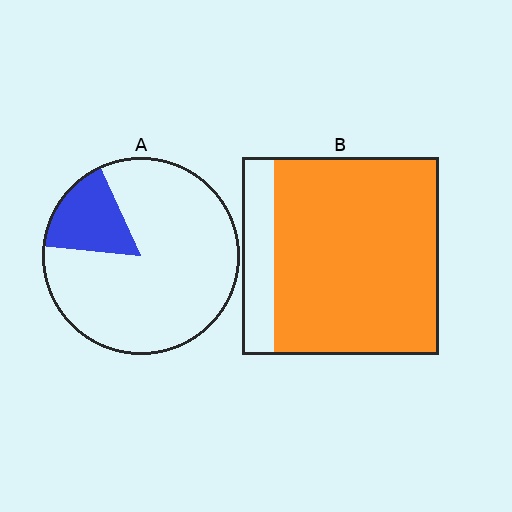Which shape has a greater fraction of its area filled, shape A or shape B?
Shape B.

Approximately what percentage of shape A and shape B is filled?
A is approximately 15% and B is approximately 85%.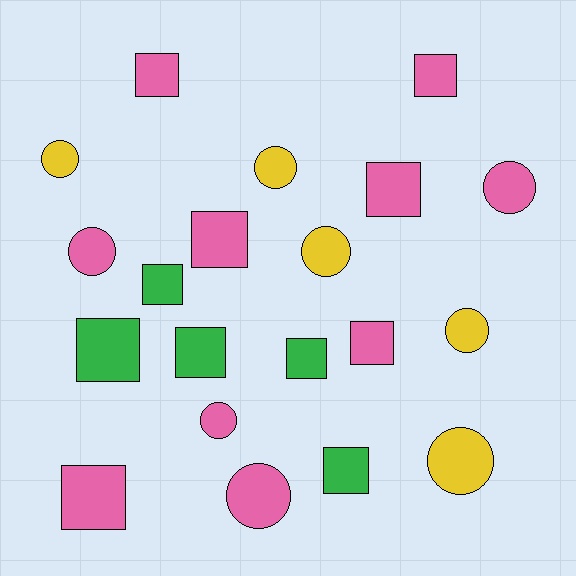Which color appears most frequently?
Pink, with 10 objects.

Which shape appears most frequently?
Square, with 11 objects.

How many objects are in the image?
There are 20 objects.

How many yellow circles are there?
There are 5 yellow circles.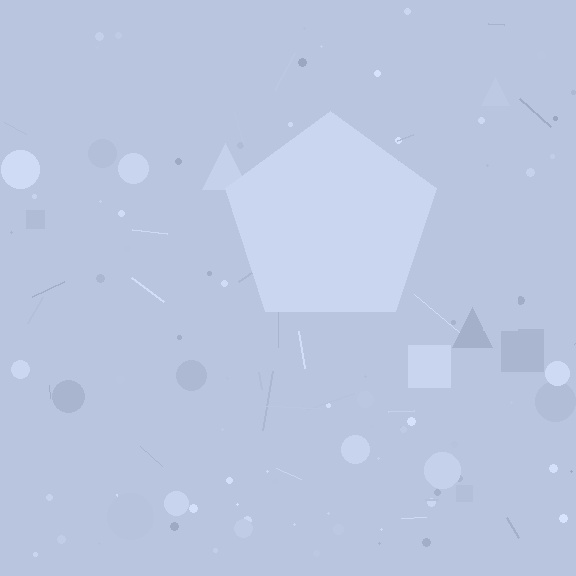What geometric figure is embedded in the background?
A pentagon is embedded in the background.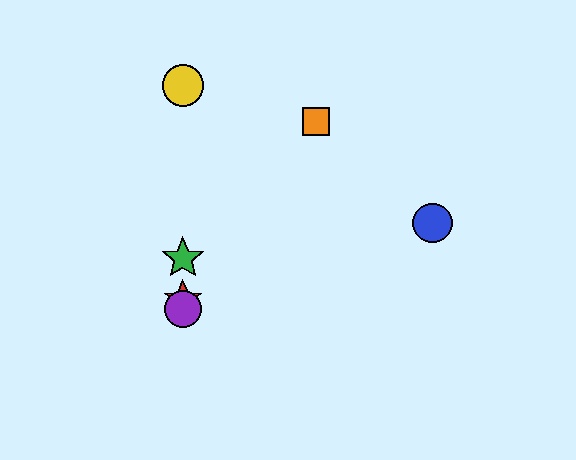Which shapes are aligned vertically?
The red star, the green star, the yellow circle, the purple circle are aligned vertically.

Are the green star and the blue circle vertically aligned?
No, the green star is at x≈183 and the blue circle is at x≈433.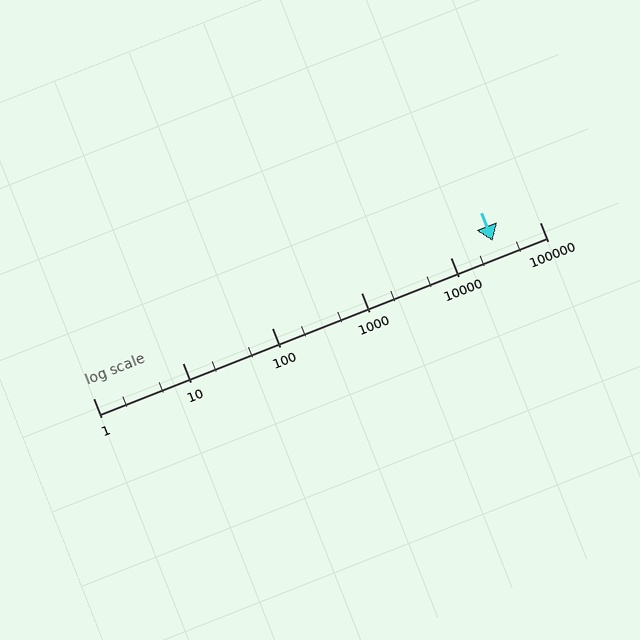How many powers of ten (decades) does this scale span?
The scale spans 5 decades, from 1 to 100000.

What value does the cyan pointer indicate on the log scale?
The pointer indicates approximately 30000.